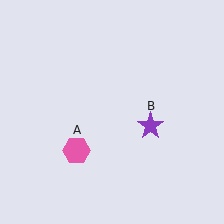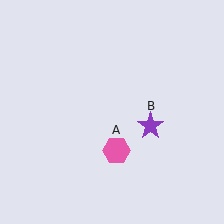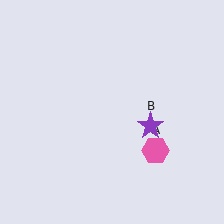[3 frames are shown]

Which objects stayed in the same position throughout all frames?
Purple star (object B) remained stationary.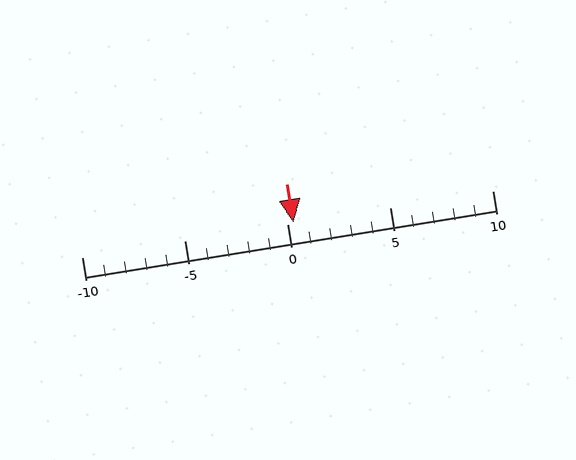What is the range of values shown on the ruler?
The ruler shows values from -10 to 10.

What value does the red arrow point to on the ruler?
The red arrow points to approximately 0.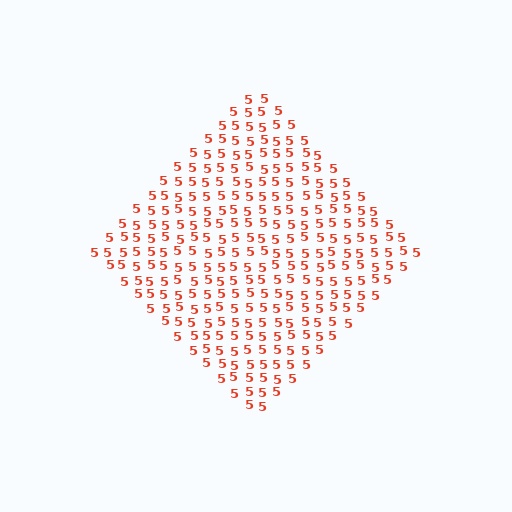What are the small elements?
The small elements are digit 5's.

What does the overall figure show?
The overall figure shows a diamond.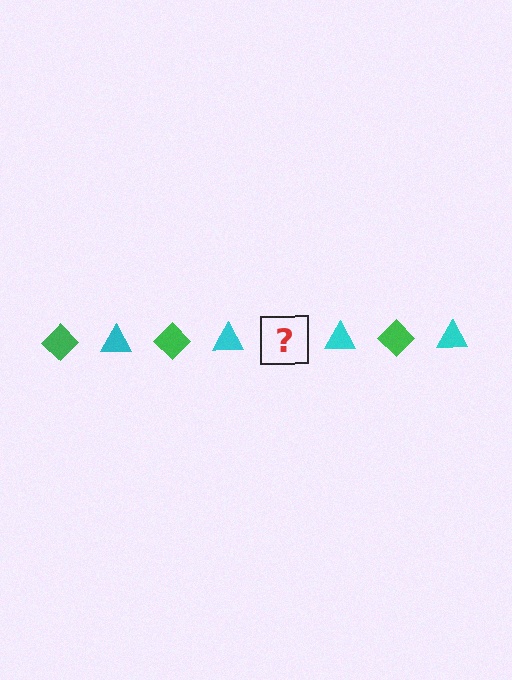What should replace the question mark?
The question mark should be replaced with a green diamond.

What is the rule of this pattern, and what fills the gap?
The rule is that the pattern alternates between green diamond and cyan triangle. The gap should be filled with a green diamond.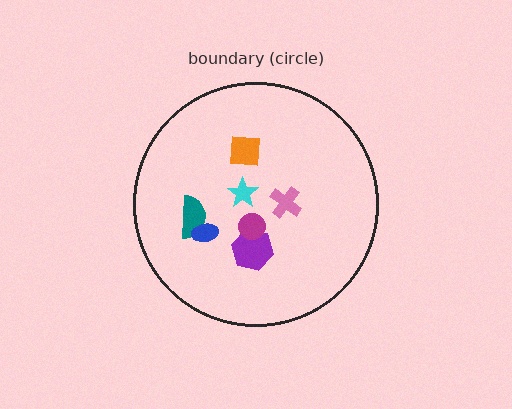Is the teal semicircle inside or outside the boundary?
Inside.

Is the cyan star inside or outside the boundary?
Inside.